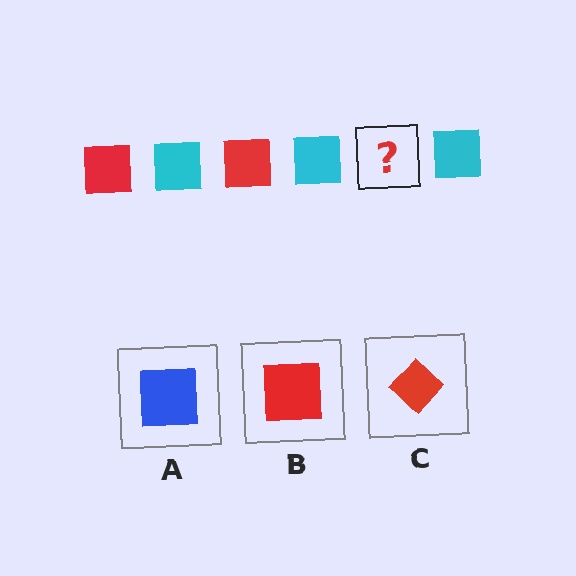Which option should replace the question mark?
Option B.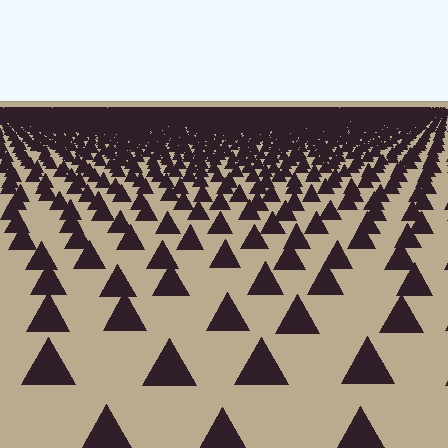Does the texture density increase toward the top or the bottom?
Density increases toward the top.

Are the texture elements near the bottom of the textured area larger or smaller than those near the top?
Larger. Near the bottom, elements are closer to the viewer and appear at a bigger on-screen size.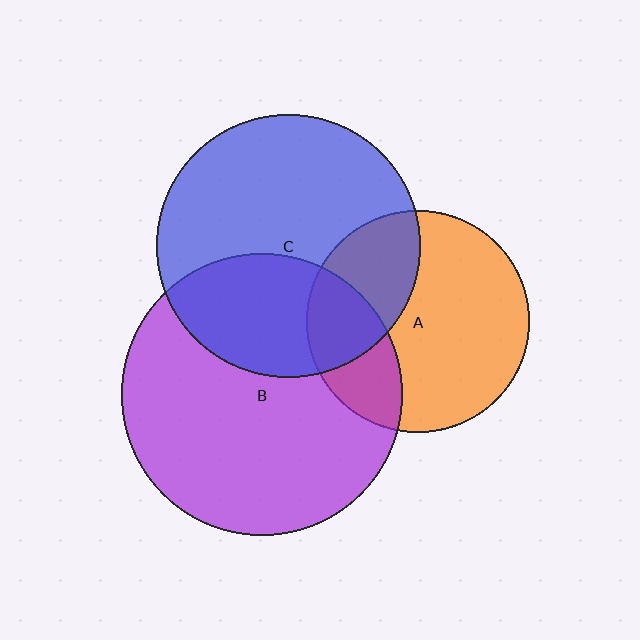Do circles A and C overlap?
Yes.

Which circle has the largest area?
Circle B (purple).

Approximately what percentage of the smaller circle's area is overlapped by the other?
Approximately 30%.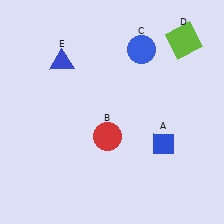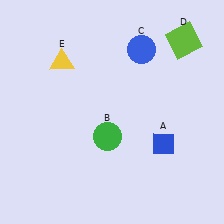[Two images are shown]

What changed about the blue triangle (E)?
In Image 1, E is blue. In Image 2, it changed to yellow.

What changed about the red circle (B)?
In Image 1, B is red. In Image 2, it changed to green.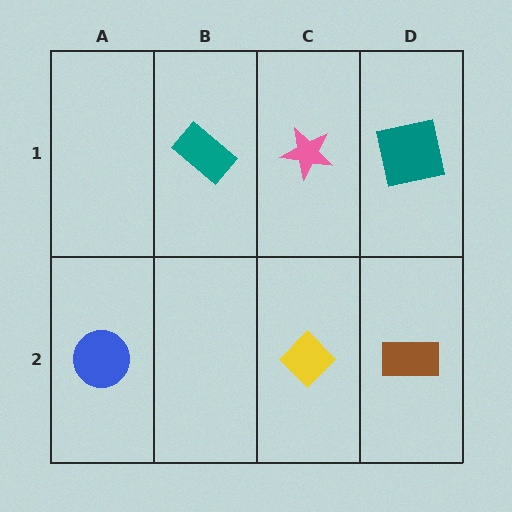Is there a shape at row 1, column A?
No, that cell is empty.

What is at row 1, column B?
A teal rectangle.